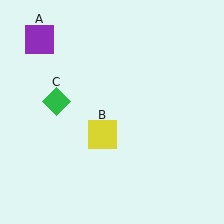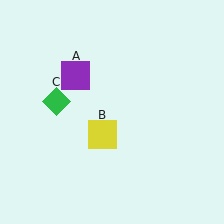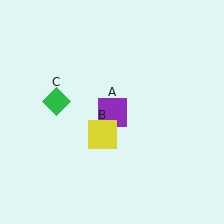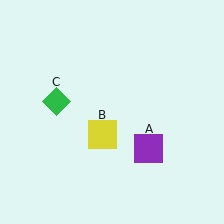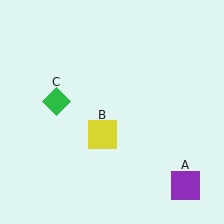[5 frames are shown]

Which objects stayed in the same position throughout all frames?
Yellow square (object B) and green diamond (object C) remained stationary.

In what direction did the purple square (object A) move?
The purple square (object A) moved down and to the right.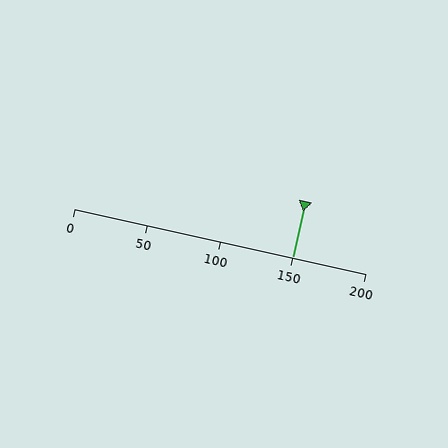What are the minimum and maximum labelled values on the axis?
The axis runs from 0 to 200.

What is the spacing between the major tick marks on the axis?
The major ticks are spaced 50 apart.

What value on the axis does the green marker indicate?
The marker indicates approximately 150.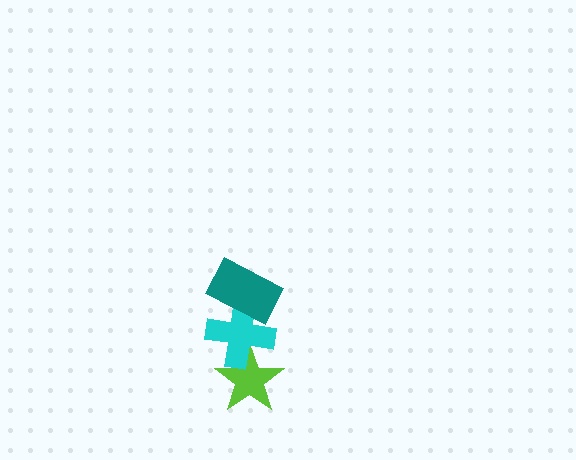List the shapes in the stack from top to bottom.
From top to bottom: the teal rectangle, the cyan cross, the lime star.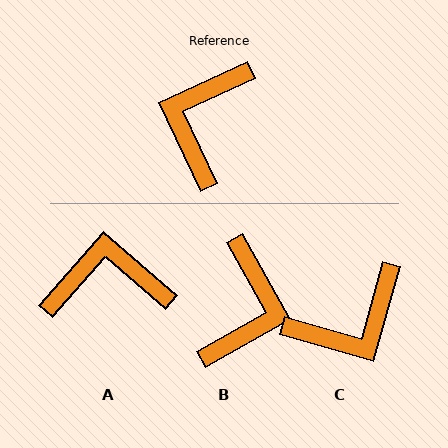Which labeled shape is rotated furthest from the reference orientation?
B, about 176 degrees away.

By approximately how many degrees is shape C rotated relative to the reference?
Approximately 139 degrees counter-clockwise.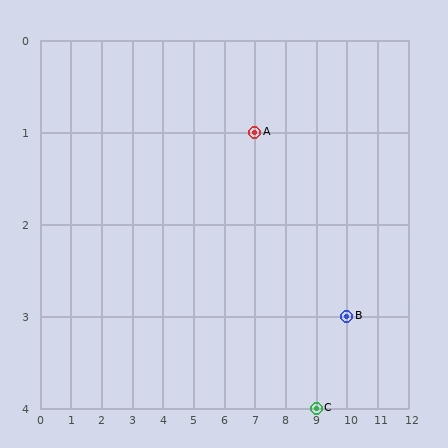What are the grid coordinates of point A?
Point A is at grid coordinates (7, 1).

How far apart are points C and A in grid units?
Points C and A are 2 columns and 3 rows apart (about 3.6 grid units diagonally).